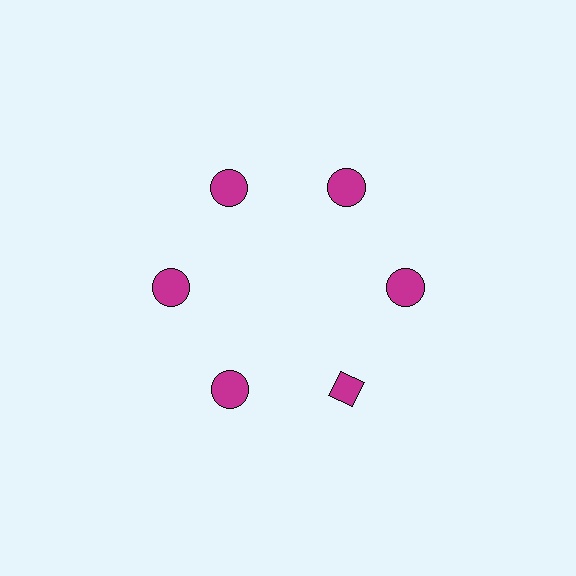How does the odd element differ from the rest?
It has a different shape: diamond instead of circle.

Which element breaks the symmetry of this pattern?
The magenta diamond at roughly the 5 o'clock position breaks the symmetry. All other shapes are magenta circles.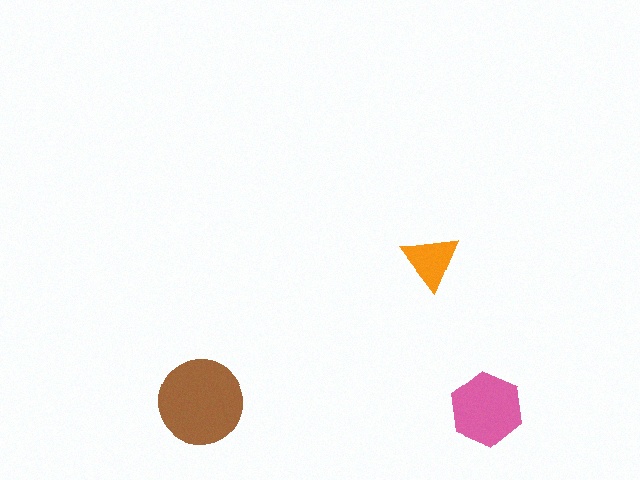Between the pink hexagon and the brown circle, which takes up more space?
The brown circle.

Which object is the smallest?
The orange triangle.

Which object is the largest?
The brown circle.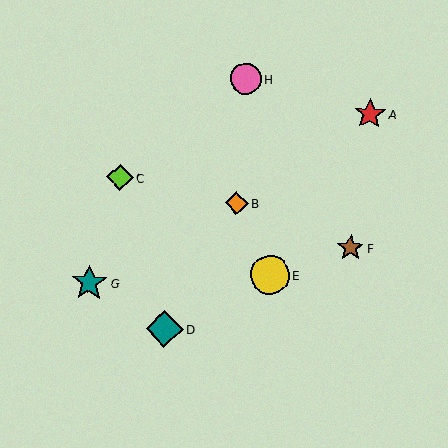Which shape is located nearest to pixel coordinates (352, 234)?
The brown star (labeled F) at (350, 248) is nearest to that location.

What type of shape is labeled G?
Shape G is a teal star.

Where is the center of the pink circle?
The center of the pink circle is at (246, 79).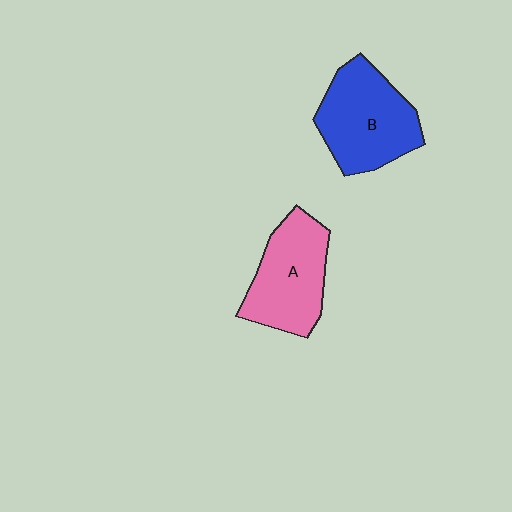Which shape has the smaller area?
Shape A (pink).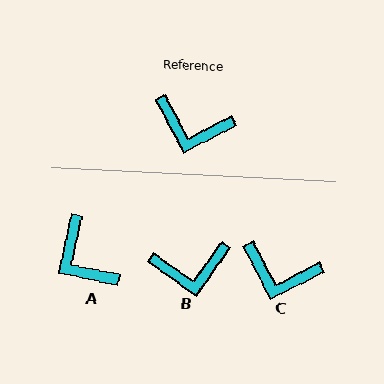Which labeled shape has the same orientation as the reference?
C.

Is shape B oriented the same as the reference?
No, it is off by about 27 degrees.